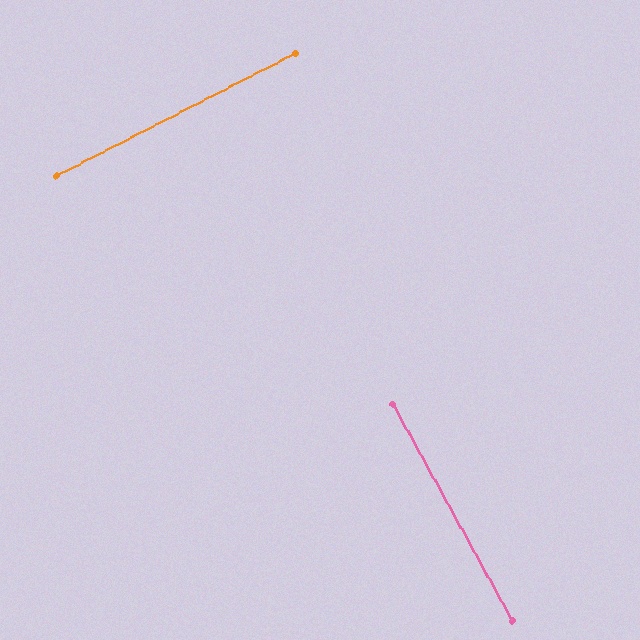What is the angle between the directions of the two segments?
Approximately 88 degrees.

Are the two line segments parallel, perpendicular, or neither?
Perpendicular — they meet at approximately 88°.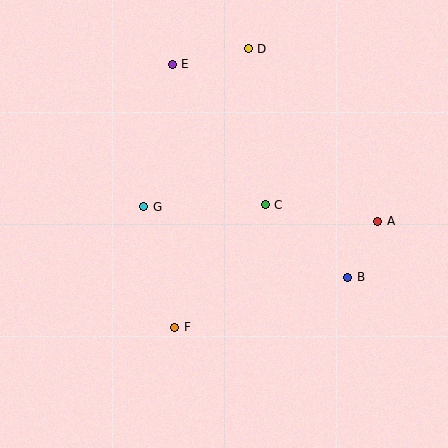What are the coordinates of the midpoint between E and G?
The midpoint between E and G is at (158, 136).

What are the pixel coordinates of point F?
Point F is at (175, 327).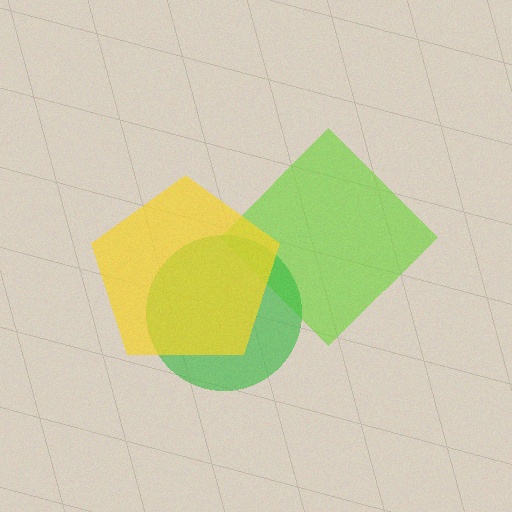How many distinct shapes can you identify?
There are 3 distinct shapes: a lime diamond, a green circle, a yellow pentagon.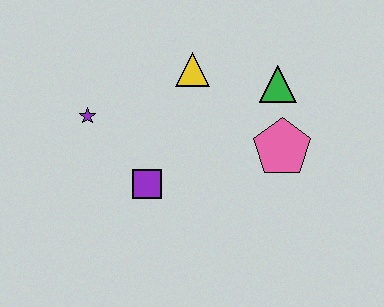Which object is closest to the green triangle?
The pink pentagon is closest to the green triangle.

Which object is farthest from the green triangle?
The purple star is farthest from the green triangle.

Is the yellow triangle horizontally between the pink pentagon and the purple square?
Yes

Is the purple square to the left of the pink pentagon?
Yes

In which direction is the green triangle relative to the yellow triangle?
The green triangle is to the right of the yellow triangle.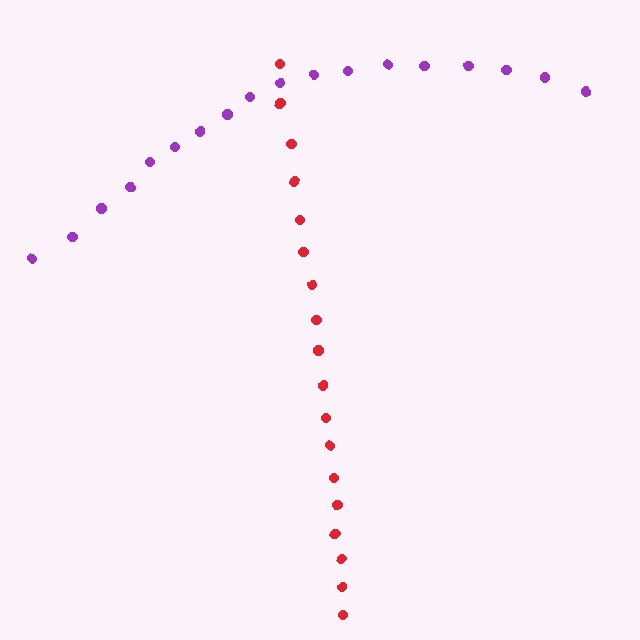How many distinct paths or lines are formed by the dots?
There are 2 distinct paths.